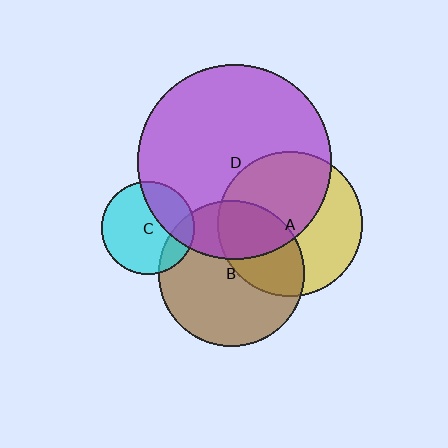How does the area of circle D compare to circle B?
Approximately 1.8 times.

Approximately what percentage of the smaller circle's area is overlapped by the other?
Approximately 35%.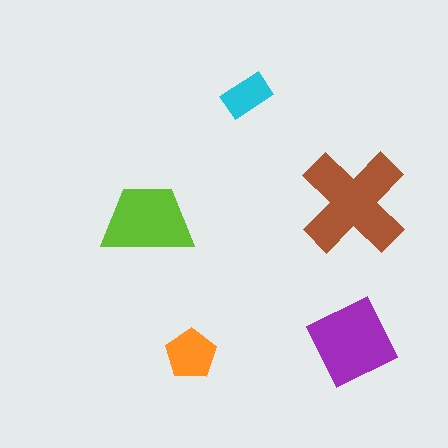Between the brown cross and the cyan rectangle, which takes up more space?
The brown cross.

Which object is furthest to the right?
The brown cross is rightmost.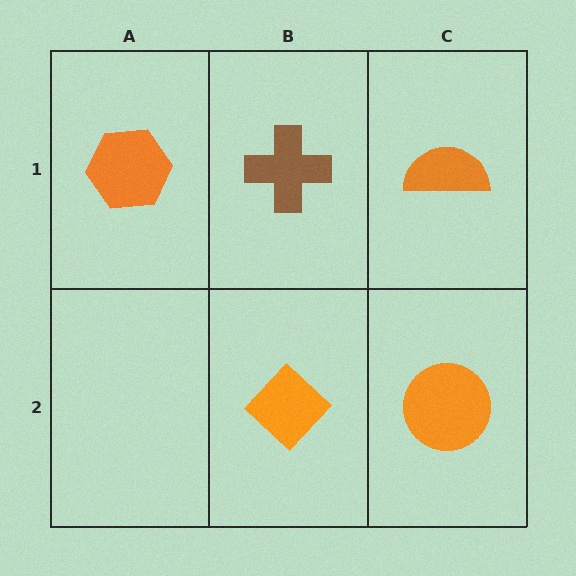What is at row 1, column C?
An orange semicircle.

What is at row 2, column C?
An orange circle.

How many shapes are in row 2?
2 shapes.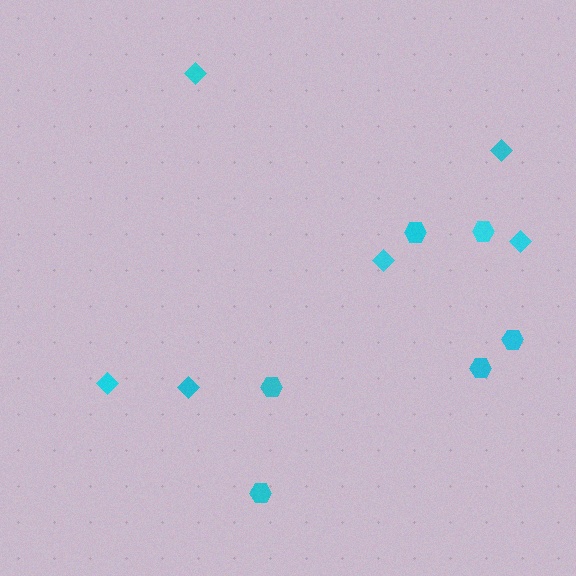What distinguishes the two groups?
There are 2 groups: one group of hexagons (6) and one group of diamonds (6).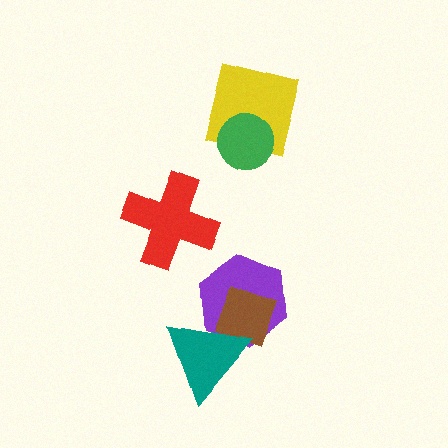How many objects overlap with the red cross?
0 objects overlap with the red cross.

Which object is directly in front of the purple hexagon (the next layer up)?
The brown diamond is directly in front of the purple hexagon.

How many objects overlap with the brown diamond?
2 objects overlap with the brown diamond.